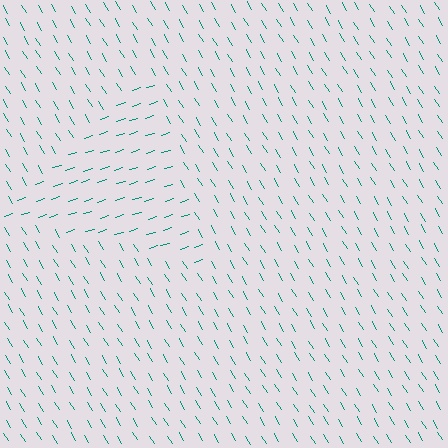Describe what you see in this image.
The image is filled with small teal line segments. A triangle region in the image has lines oriented differently from the surrounding lines, creating a visible texture boundary.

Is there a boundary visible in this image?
Yes, there is a texture boundary formed by a change in line orientation.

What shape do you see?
I see a triangle.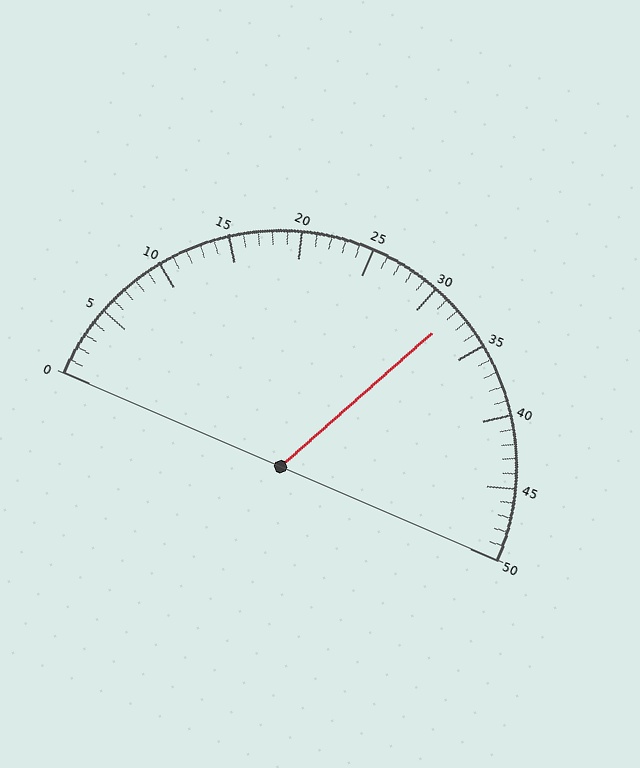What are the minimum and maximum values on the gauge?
The gauge ranges from 0 to 50.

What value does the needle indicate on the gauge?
The needle indicates approximately 32.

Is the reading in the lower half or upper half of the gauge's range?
The reading is in the upper half of the range (0 to 50).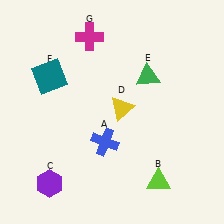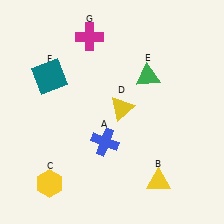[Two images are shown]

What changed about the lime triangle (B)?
In Image 1, B is lime. In Image 2, it changed to yellow.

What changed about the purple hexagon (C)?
In Image 1, C is purple. In Image 2, it changed to yellow.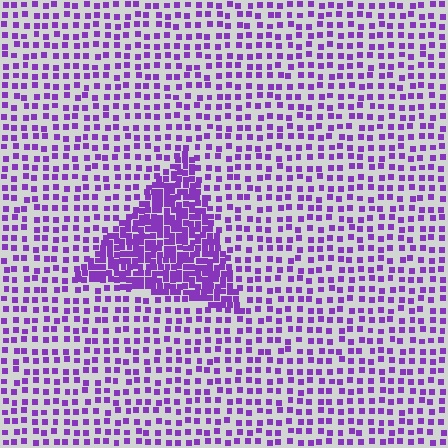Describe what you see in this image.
The image contains small purple elements arranged at two different densities. A triangle-shaped region is visible where the elements are more densely packed than the surrounding area.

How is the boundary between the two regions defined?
The boundary is defined by a change in element density (approximately 2.6x ratio). All elements are the same color, size, and shape.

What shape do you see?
I see a triangle.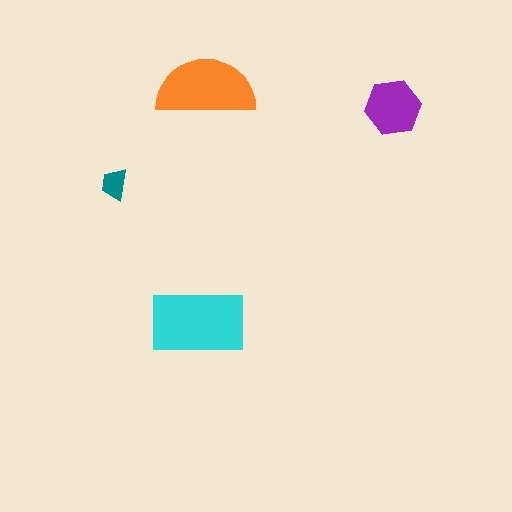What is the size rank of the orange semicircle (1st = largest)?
2nd.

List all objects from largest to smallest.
The cyan rectangle, the orange semicircle, the purple hexagon, the teal trapezoid.